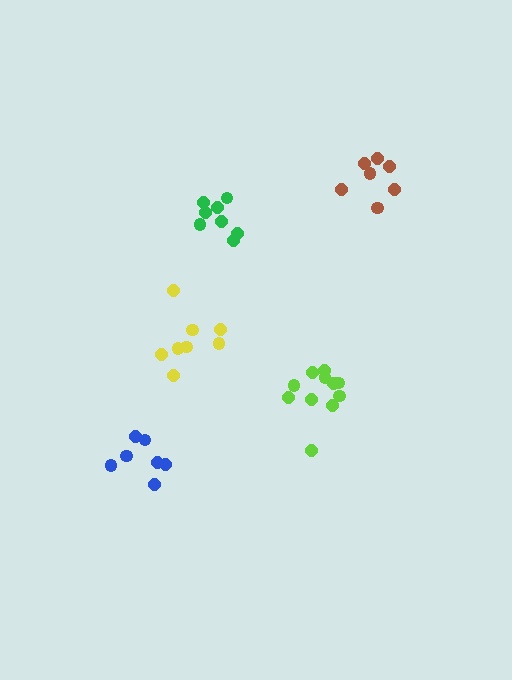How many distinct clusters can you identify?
There are 5 distinct clusters.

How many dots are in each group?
Group 1: 7 dots, Group 2: 11 dots, Group 3: 8 dots, Group 4: 8 dots, Group 5: 7 dots (41 total).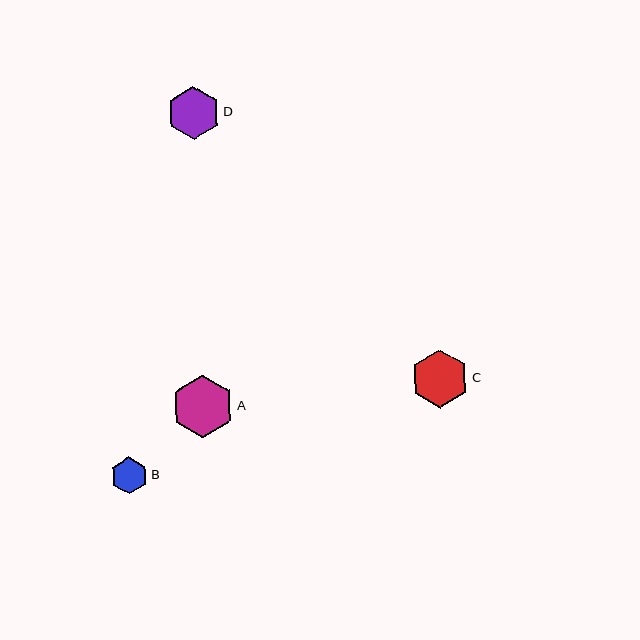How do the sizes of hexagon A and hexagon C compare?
Hexagon A and hexagon C are approximately the same size.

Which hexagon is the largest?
Hexagon A is the largest with a size of approximately 63 pixels.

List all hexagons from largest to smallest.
From largest to smallest: A, C, D, B.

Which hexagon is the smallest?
Hexagon B is the smallest with a size of approximately 37 pixels.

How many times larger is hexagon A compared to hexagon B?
Hexagon A is approximately 1.7 times the size of hexagon B.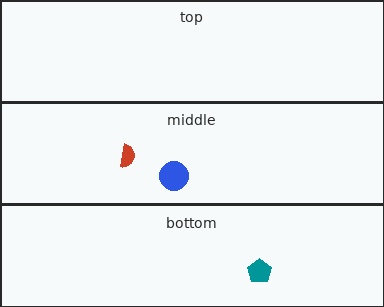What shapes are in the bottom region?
The teal pentagon.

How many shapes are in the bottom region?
1.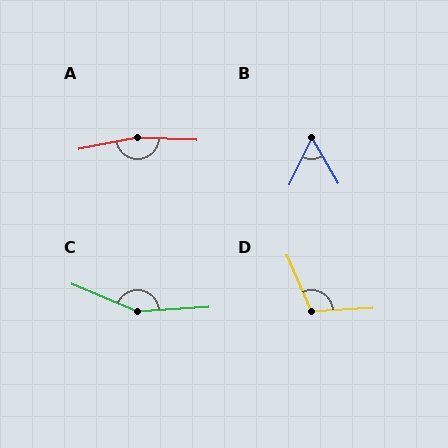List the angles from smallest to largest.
B (56°), D (110°), C (154°), A (166°).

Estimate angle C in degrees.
Approximately 154 degrees.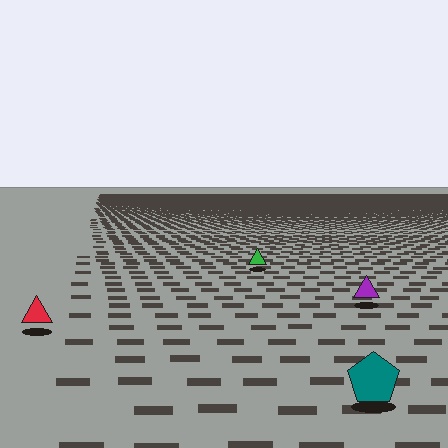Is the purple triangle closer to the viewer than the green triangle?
Yes. The purple triangle is closer — you can tell from the texture gradient: the ground texture is coarser near it.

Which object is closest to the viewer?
The teal pentagon is closest. The texture marks near it are larger and more spread out.